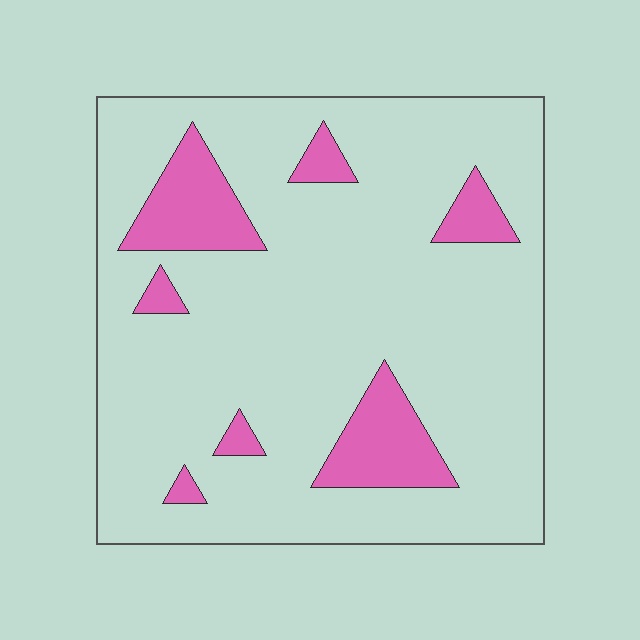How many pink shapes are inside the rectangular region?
7.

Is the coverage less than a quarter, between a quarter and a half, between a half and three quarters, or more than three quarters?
Less than a quarter.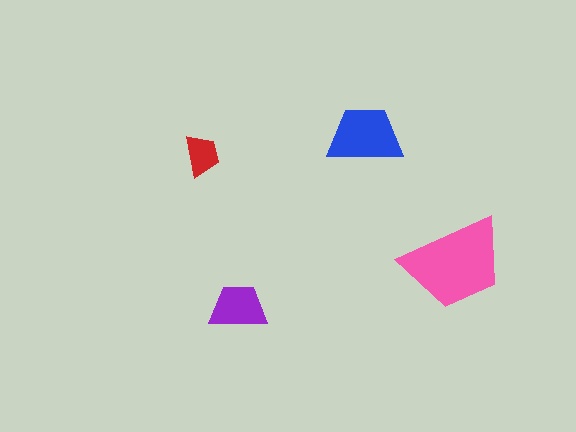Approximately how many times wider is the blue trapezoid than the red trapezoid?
About 2 times wider.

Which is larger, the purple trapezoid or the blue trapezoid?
The blue one.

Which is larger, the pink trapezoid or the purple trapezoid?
The pink one.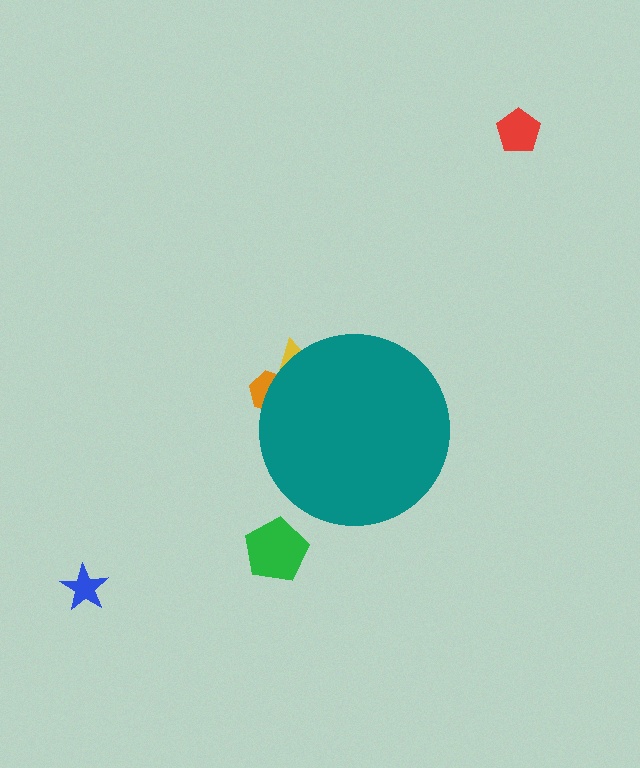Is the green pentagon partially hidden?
No, the green pentagon is fully visible.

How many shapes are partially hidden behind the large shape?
2 shapes are partially hidden.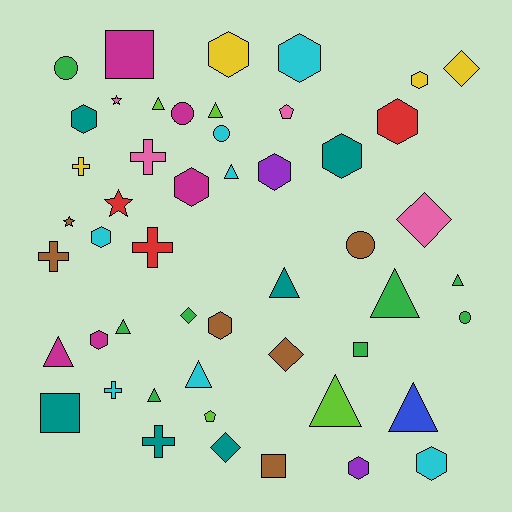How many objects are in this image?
There are 50 objects.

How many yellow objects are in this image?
There are 4 yellow objects.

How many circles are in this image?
There are 5 circles.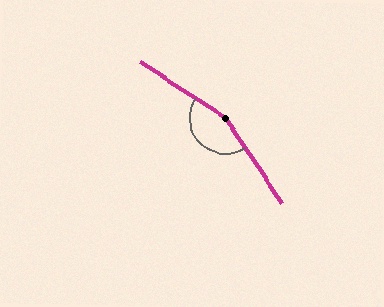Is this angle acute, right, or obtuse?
It is obtuse.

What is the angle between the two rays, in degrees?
Approximately 157 degrees.